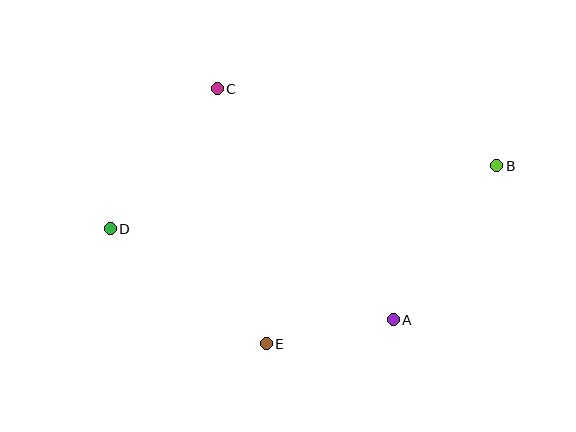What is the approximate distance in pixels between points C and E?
The distance between C and E is approximately 260 pixels.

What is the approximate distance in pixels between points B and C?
The distance between B and C is approximately 290 pixels.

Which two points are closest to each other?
Points A and E are closest to each other.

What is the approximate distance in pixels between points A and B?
The distance between A and B is approximately 186 pixels.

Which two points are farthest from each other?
Points B and D are farthest from each other.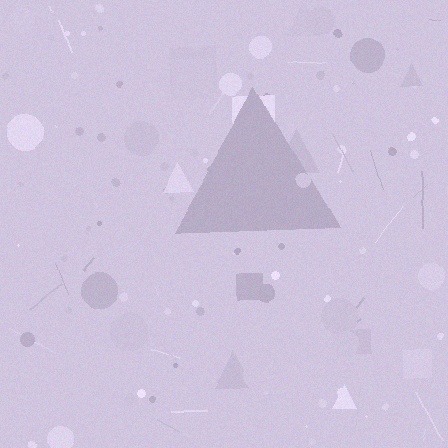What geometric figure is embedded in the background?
A triangle is embedded in the background.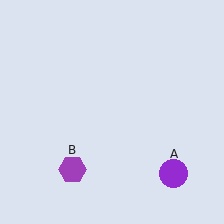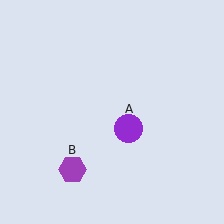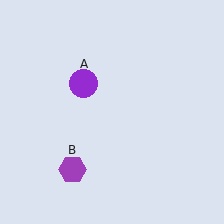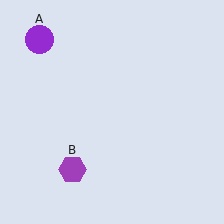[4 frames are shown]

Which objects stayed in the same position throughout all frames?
Purple hexagon (object B) remained stationary.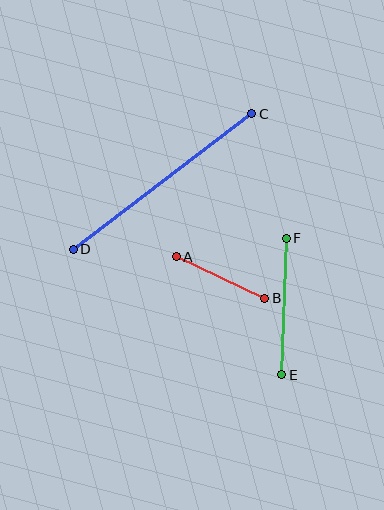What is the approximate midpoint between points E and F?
The midpoint is at approximately (284, 307) pixels.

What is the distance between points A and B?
The distance is approximately 98 pixels.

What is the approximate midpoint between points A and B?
The midpoint is at approximately (220, 277) pixels.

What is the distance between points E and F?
The distance is approximately 137 pixels.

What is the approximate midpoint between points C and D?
The midpoint is at approximately (163, 181) pixels.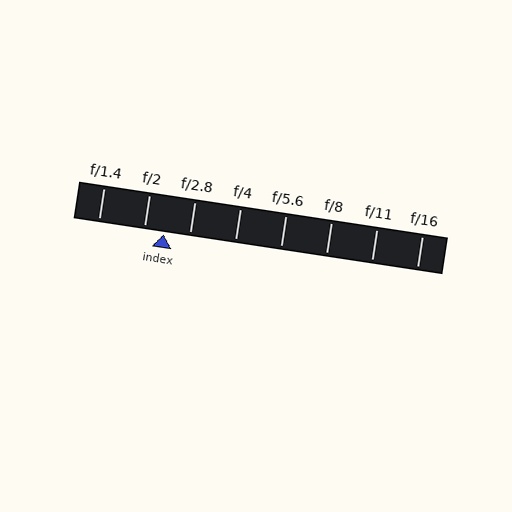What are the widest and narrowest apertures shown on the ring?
The widest aperture shown is f/1.4 and the narrowest is f/16.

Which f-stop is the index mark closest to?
The index mark is closest to f/2.